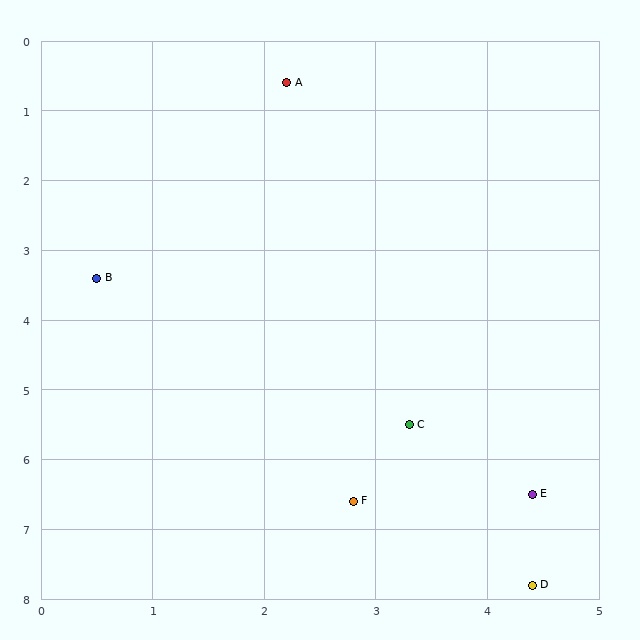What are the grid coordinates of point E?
Point E is at approximately (4.4, 6.5).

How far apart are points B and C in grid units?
Points B and C are about 3.5 grid units apart.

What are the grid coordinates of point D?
Point D is at approximately (4.4, 7.8).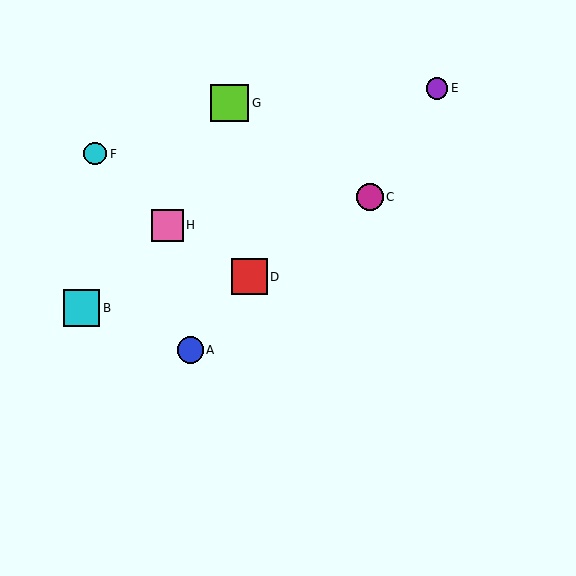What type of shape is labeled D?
Shape D is a red square.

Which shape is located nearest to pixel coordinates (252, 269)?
The red square (labeled D) at (249, 277) is nearest to that location.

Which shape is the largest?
The lime square (labeled G) is the largest.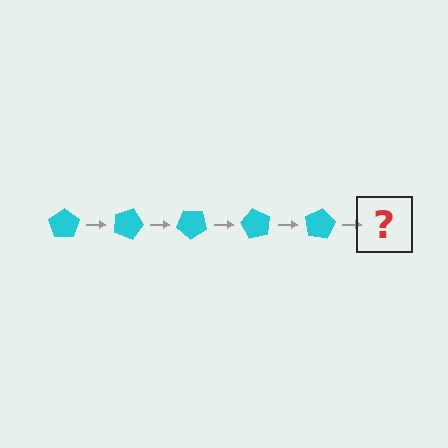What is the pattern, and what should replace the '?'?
The pattern is that the pentagon rotates 20 degrees each step. The '?' should be a cyan pentagon rotated 100 degrees.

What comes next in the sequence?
The next element should be a cyan pentagon rotated 100 degrees.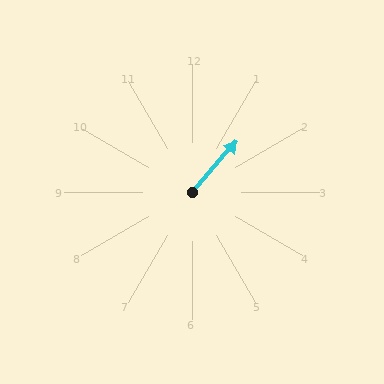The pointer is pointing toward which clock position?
Roughly 1 o'clock.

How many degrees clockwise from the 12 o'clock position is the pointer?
Approximately 41 degrees.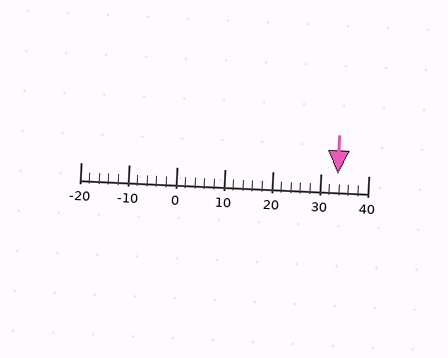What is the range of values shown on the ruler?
The ruler shows values from -20 to 40.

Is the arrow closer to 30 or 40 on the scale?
The arrow is closer to 30.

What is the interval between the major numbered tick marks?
The major tick marks are spaced 10 units apart.